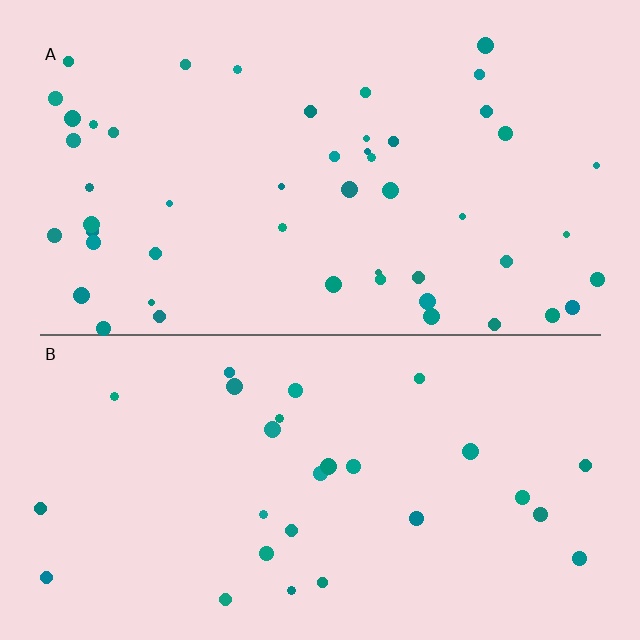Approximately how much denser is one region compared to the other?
Approximately 1.8× — region A over region B.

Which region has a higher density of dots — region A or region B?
A (the top).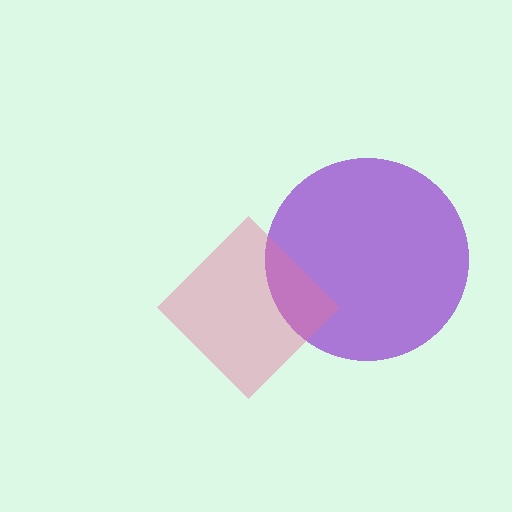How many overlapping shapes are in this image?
There are 2 overlapping shapes in the image.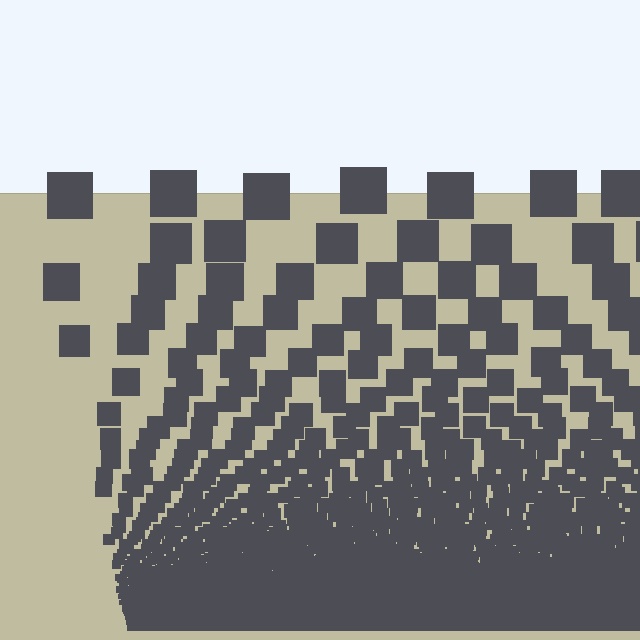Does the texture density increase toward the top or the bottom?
Density increases toward the bottom.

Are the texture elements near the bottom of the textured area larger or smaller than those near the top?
Smaller. The gradient is inverted — elements near the bottom are smaller and denser.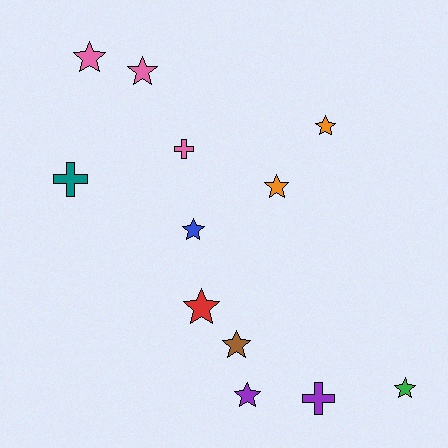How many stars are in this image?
There are 9 stars.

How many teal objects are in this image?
There is 1 teal object.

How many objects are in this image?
There are 12 objects.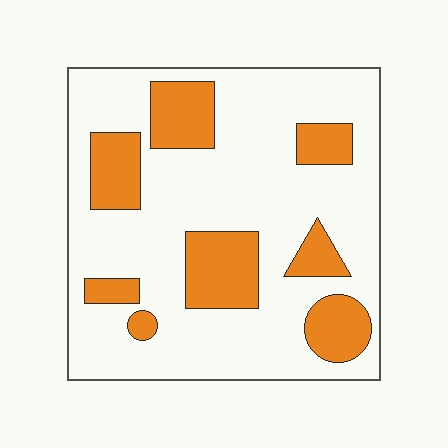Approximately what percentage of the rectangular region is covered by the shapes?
Approximately 25%.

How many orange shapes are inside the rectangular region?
8.